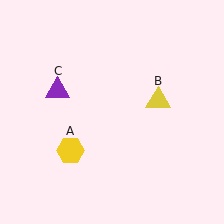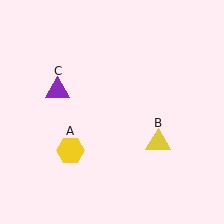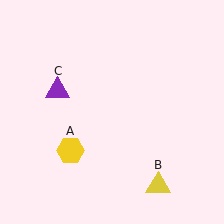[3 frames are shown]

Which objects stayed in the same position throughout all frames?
Yellow hexagon (object A) and purple triangle (object C) remained stationary.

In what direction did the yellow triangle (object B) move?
The yellow triangle (object B) moved down.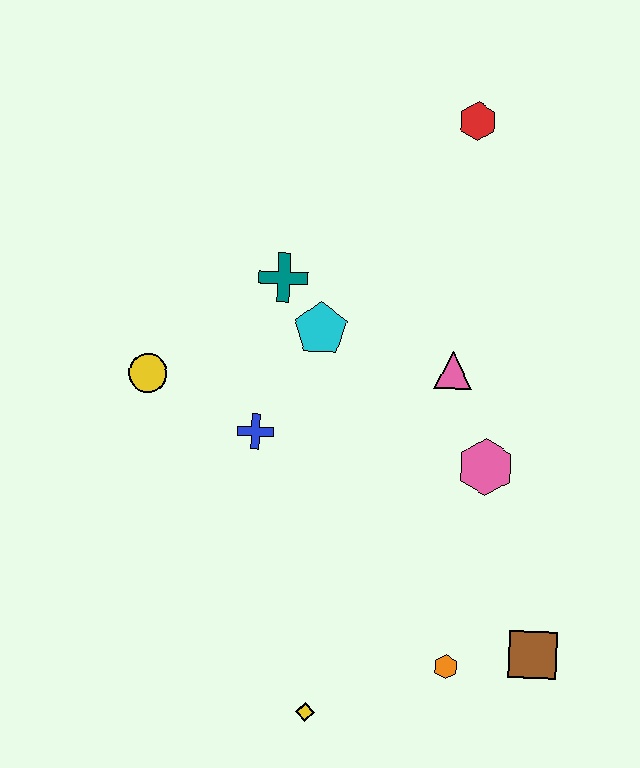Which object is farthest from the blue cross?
The red hexagon is farthest from the blue cross.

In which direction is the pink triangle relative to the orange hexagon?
The pink triangle is above the orange hexagon.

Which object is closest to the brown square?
The orange hexagon is closest to the brown square.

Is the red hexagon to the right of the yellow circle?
Yes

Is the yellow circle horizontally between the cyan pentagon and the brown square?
No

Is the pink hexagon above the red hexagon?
No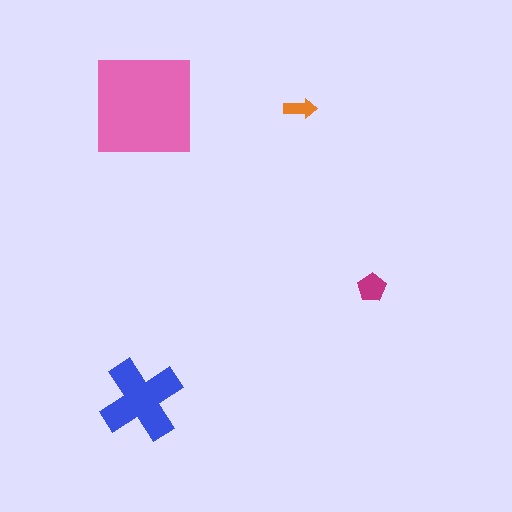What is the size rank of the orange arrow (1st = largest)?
4th.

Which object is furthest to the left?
The blue cross is leftmost.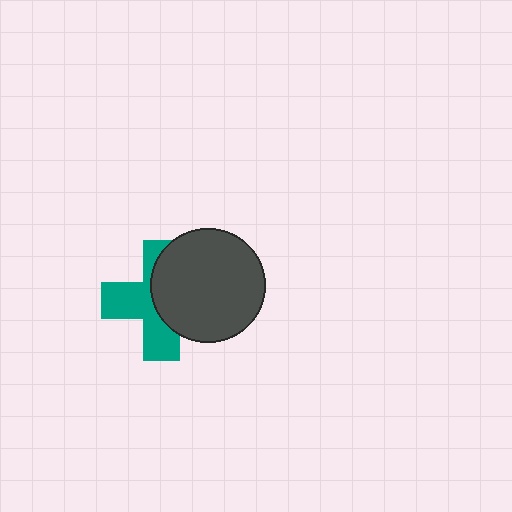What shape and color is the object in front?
The object in front is a dark gray circle.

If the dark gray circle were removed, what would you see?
You would see the complete teal cross.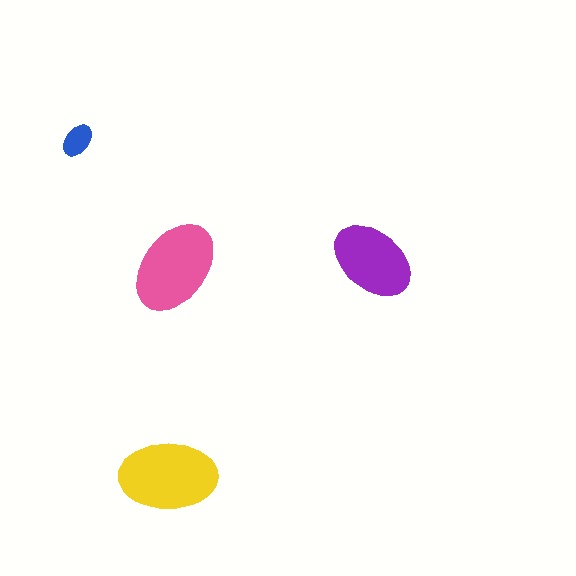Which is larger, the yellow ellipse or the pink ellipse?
The yellow one.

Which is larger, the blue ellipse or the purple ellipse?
The purple one.